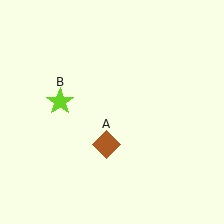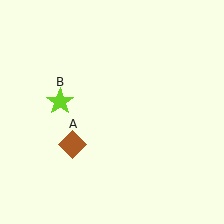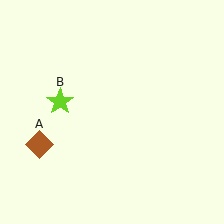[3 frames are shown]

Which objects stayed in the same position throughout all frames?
Lime star (object B) remained stationary.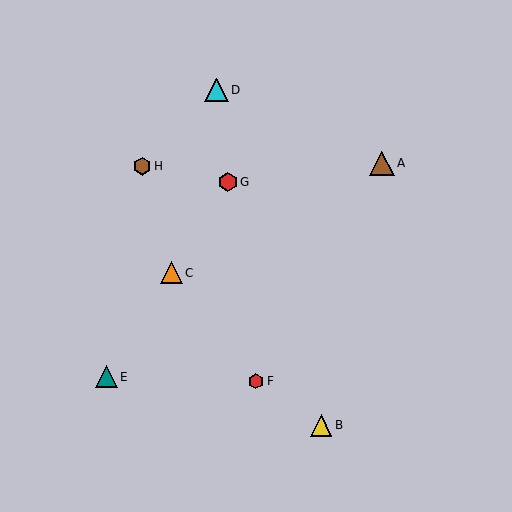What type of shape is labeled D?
Shape D is a cyan triangle.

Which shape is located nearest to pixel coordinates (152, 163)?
The brown hexagon (labeled H) at (142, 166) is nearest to that location.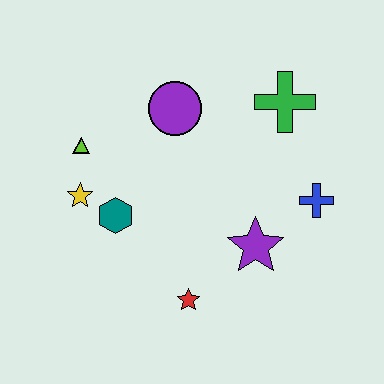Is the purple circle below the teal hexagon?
No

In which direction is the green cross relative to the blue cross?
The green cross is above the blue cross.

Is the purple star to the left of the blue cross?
Yes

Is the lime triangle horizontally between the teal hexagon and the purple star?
No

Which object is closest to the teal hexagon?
The yellow star is closest to the teal hexagon.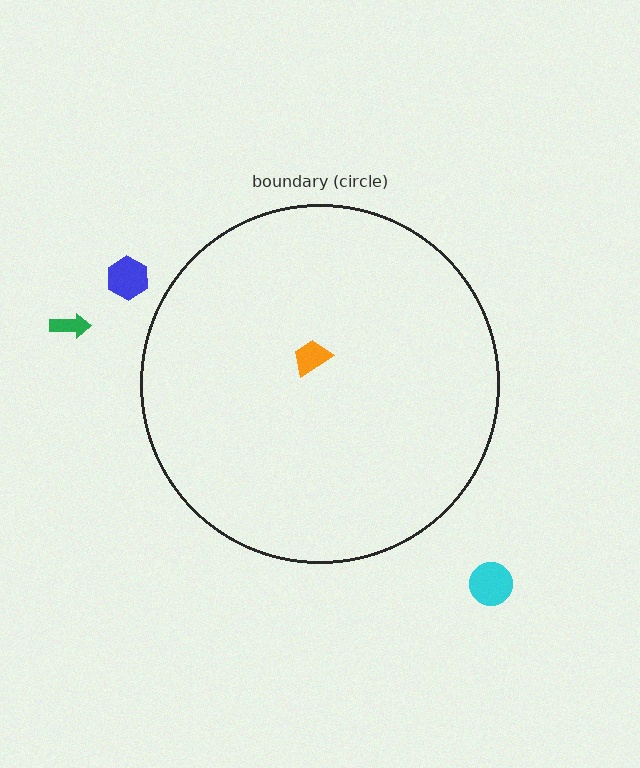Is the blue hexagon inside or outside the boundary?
Outside.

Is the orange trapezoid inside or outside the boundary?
Inside.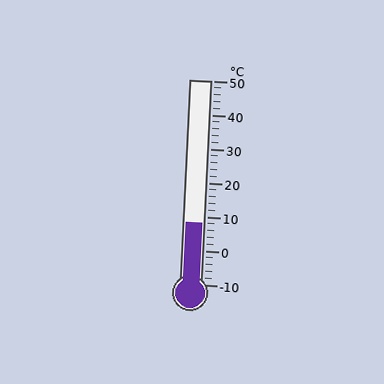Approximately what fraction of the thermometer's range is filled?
The thermometer is filled to approximately 30% of its range.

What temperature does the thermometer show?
The thermometer shows approximately 8°C.